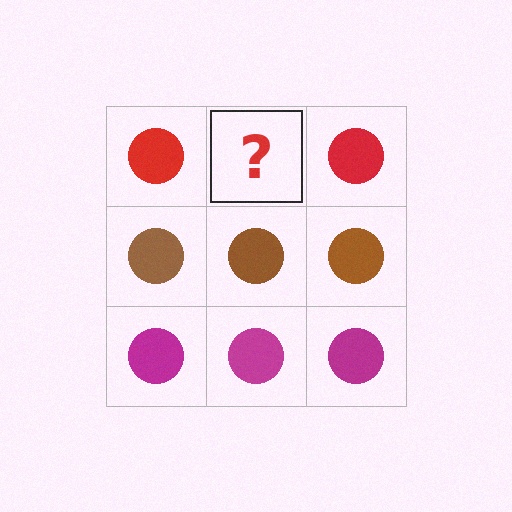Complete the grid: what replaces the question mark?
The question mark should be replaced with a red circle.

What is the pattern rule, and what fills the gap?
The rule is that each row has a consistent color. The gap should be filled with a red circle.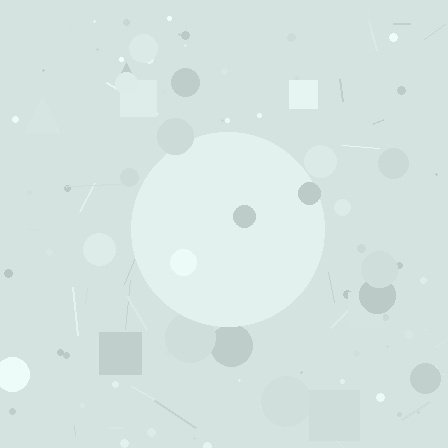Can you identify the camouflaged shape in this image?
The camouflaged shape is a circle.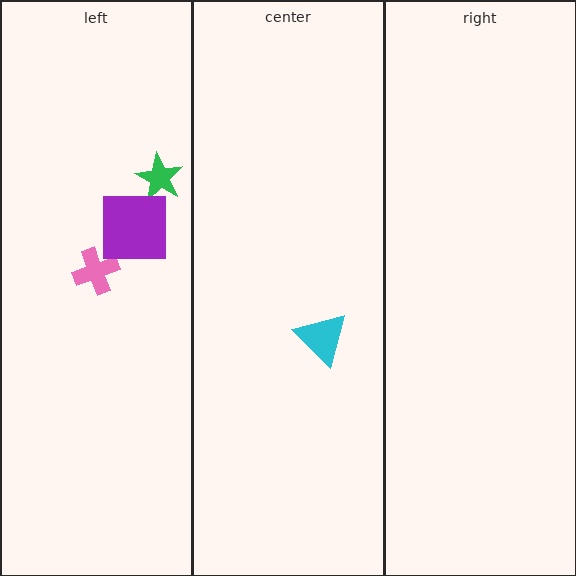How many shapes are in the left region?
3.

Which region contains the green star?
The left region.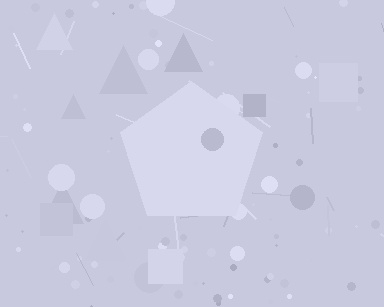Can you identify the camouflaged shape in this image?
The camouflaged shape is a pentagon.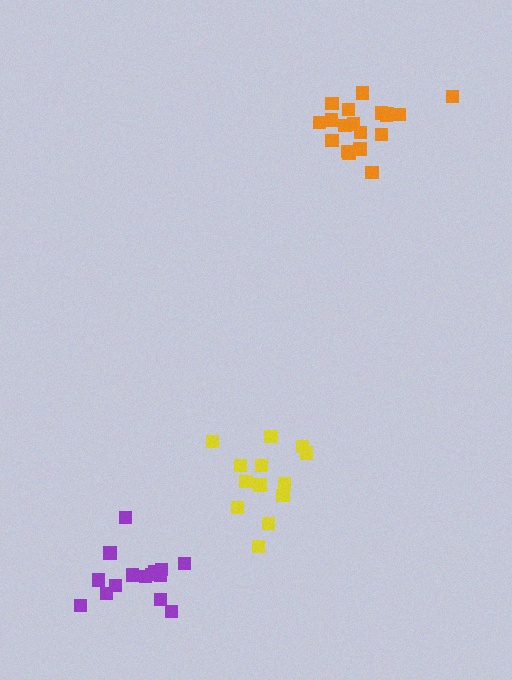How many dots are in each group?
Group 1: 13 dots, Group 2: 19 dots, Group 3: 15 dots (47 total).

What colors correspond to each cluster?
The clusters are colored: yellow, orange, purple.